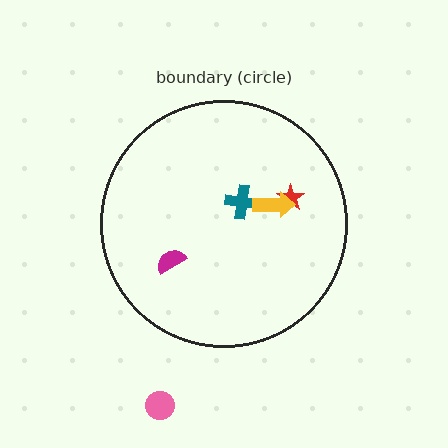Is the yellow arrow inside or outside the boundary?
Inside.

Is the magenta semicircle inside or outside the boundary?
Inside.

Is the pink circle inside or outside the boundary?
Outside.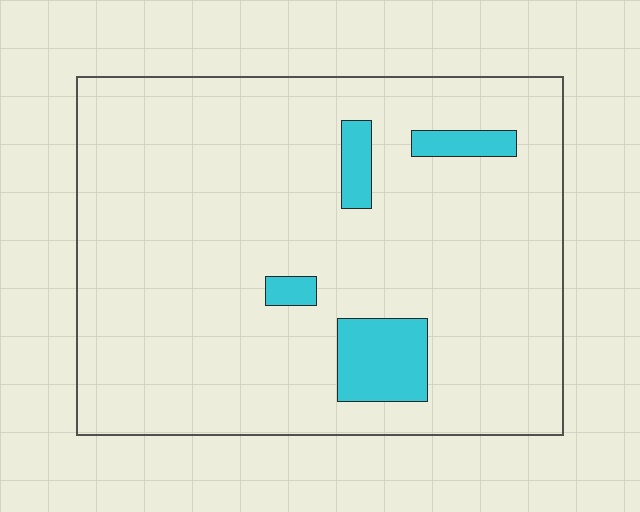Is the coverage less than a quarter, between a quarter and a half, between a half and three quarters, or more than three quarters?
Less than a quarter.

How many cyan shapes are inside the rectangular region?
4.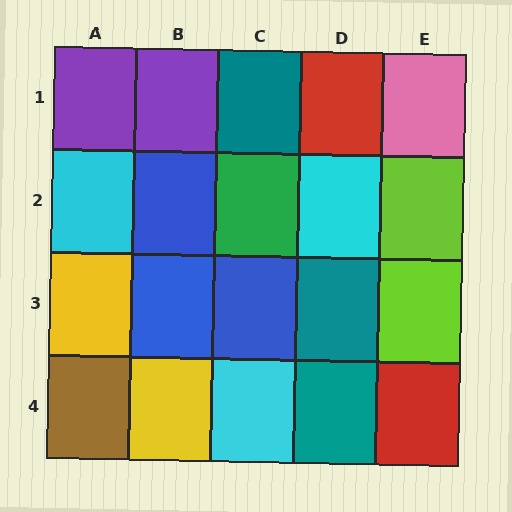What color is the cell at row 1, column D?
Red.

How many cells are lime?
2 cells are lime.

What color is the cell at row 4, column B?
Yellow.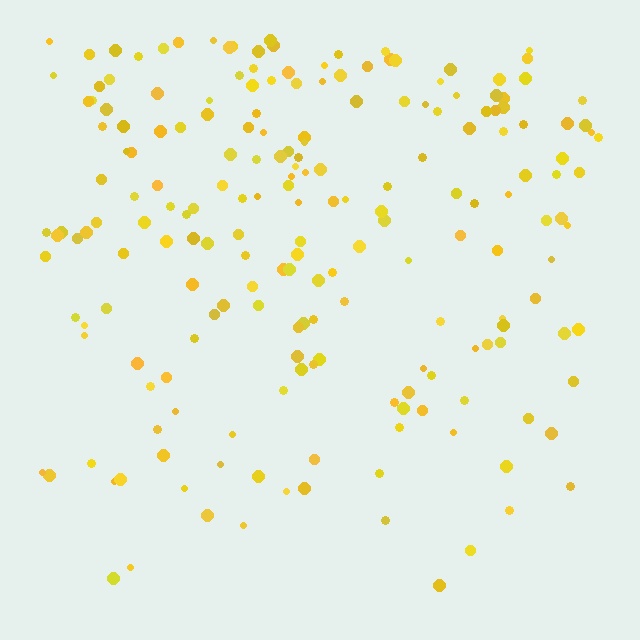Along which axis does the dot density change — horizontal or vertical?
Vertical.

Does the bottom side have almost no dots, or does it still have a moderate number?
Still a moderate number, just noticeably fewer than the top.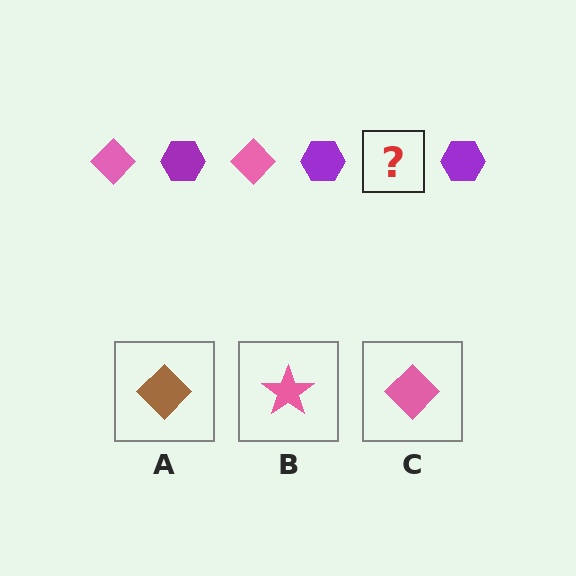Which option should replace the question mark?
Option C.